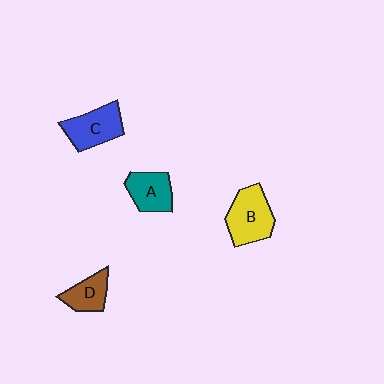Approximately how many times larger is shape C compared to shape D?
Approximately 1.4 times.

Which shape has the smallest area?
Shape D (brown).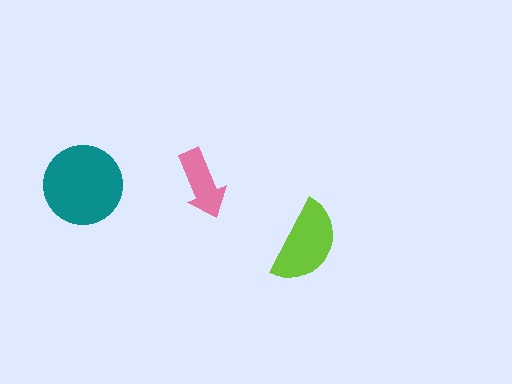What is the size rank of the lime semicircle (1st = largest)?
2nd.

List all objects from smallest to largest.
The pink arrow, the lime semicircle, the teal circle.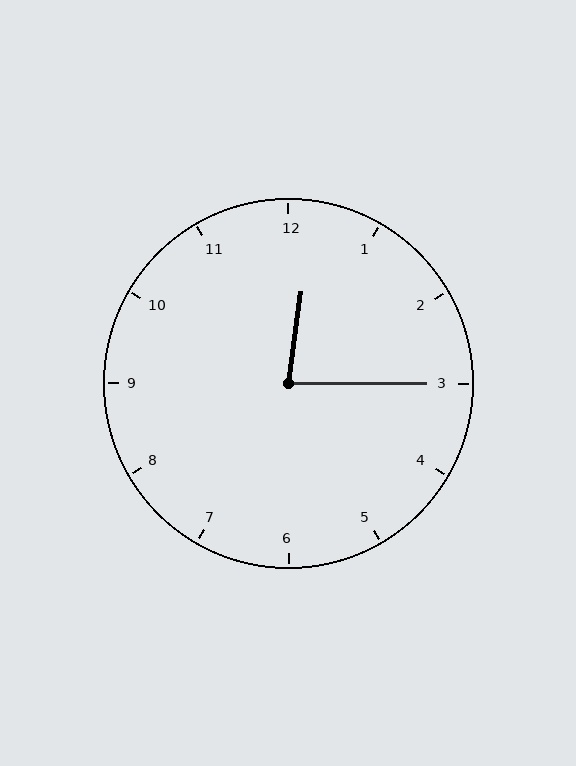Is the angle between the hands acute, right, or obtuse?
It is acute.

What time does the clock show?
12:15.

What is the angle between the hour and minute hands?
Approximately 82 degrees.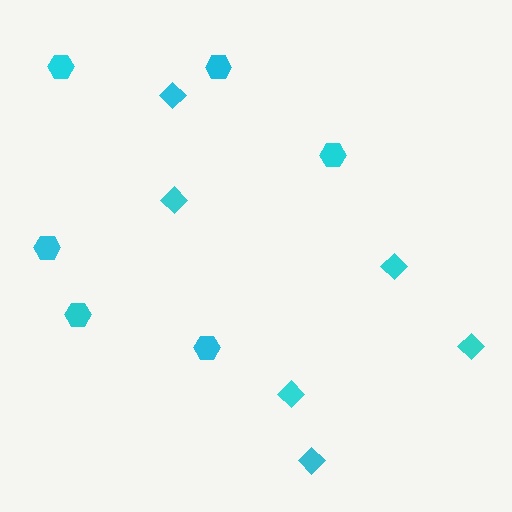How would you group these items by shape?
There are 2 groups: one group of hexagons (6) and one group of diamonds (6).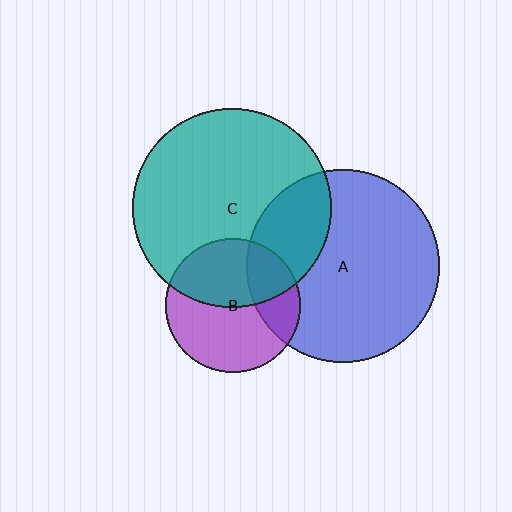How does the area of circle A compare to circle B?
Approximately 2.1 times.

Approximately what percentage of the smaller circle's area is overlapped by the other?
Approximately 45%.